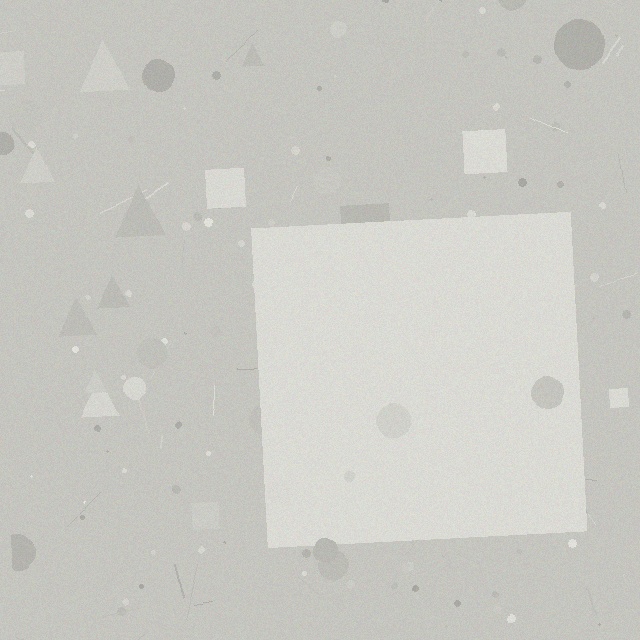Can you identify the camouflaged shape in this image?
The camouflaged shape is a square.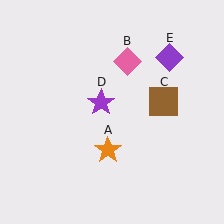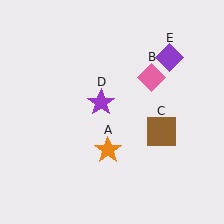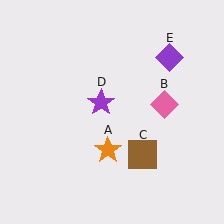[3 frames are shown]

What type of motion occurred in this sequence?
The pink diamond (object B), brown square (object C) rotated clockwise around the center of the scene.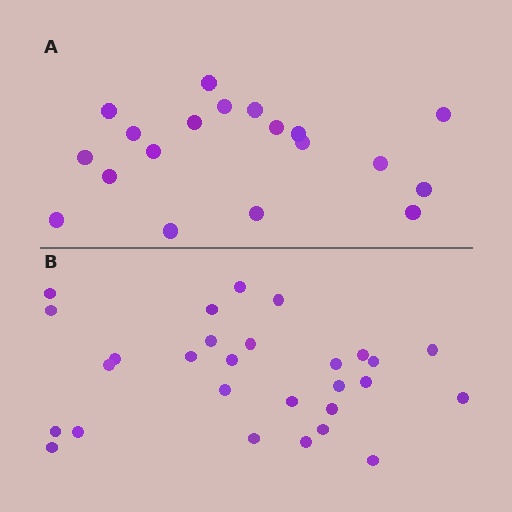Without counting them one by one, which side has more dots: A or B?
Region B (the bottom region) has more dots.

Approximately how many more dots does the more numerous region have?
Region B has roughly 8 or so more dots than region A.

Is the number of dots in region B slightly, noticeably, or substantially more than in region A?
Region B has substantially more. The ratio is roughly 1.5 to 1.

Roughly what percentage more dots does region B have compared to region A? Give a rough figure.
About 45% more.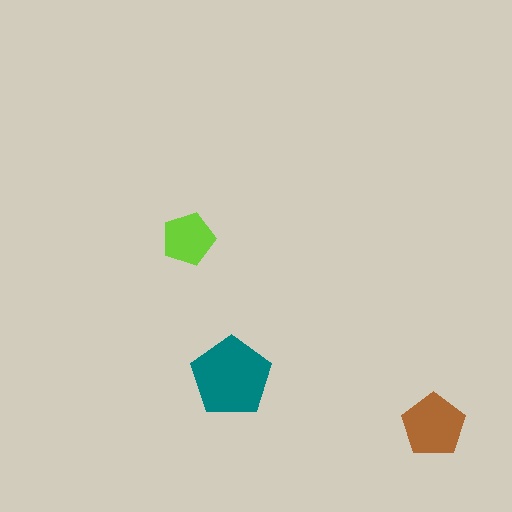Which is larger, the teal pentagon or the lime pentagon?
The teal one.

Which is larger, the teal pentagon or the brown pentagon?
The teal one.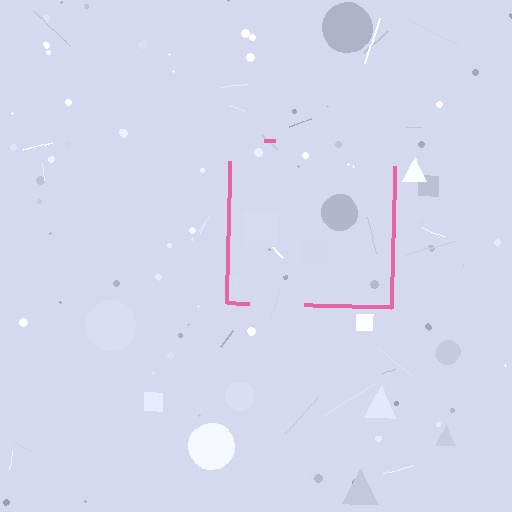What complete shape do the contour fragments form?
The contour fragments form a square.